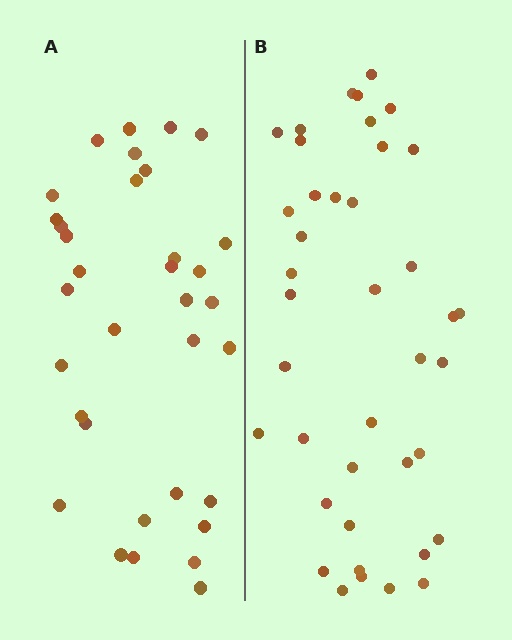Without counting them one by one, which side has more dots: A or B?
Region B (the right region) has more dots.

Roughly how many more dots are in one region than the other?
Region B has about 6 more dots than region A.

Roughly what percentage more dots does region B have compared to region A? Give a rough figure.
About 20% more.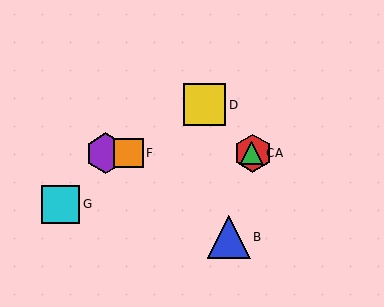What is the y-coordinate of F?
Object F is at y≈153.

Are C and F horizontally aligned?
Yes, both are at y≈153.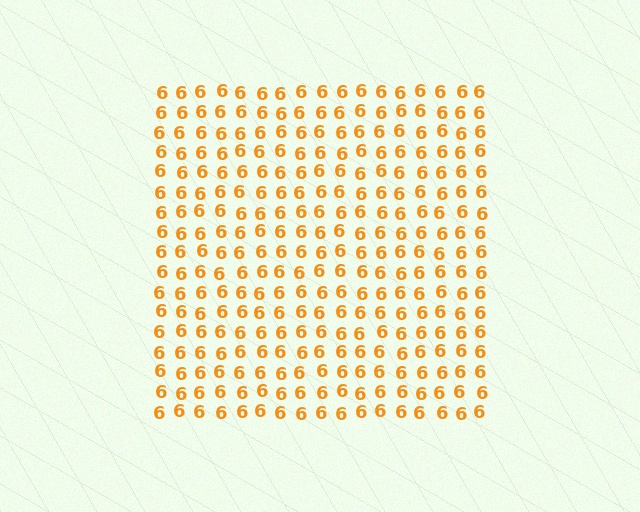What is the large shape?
The large shape is a square.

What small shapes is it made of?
It is made of small digit 6's.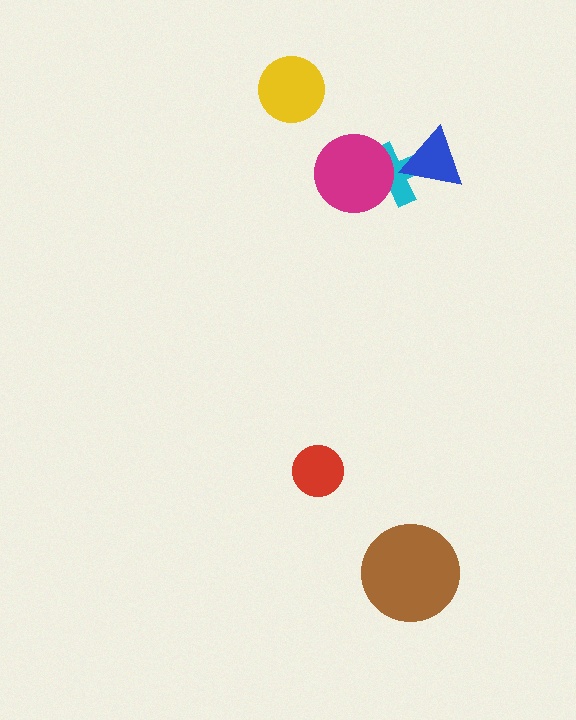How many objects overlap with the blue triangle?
1 object overlaps with the blue triangle.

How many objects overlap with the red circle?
0 objects overlap with the red circle.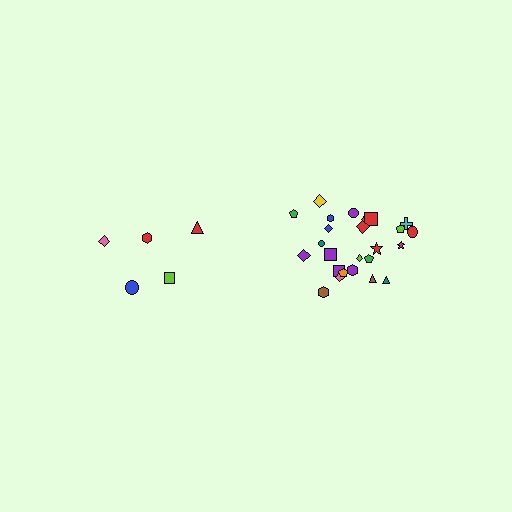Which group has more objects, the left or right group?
The right group.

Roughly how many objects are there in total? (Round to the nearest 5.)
Roughly 30 objects in total.